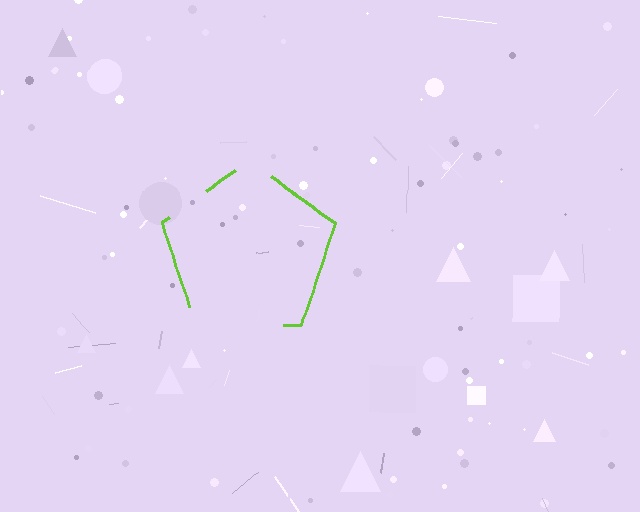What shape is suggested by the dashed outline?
The dashed outline suggests a pentagon.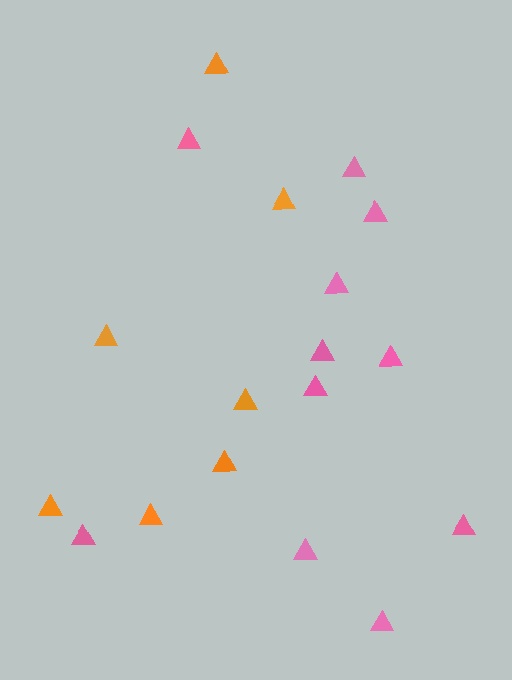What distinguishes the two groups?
There are 2 groups: one group of pink triangles (11) and one group of orange triangles (7).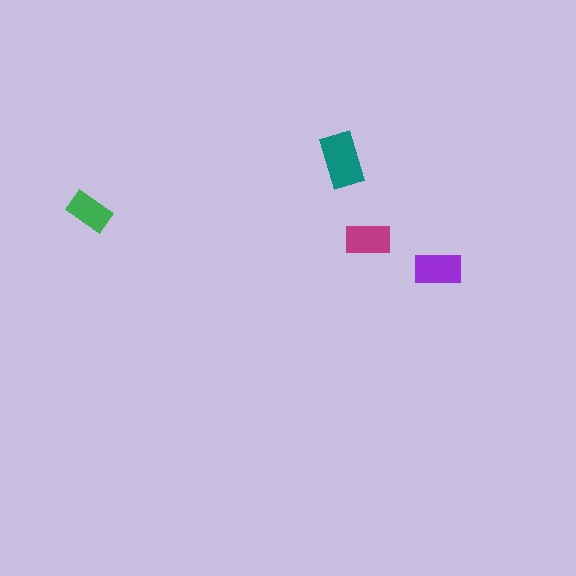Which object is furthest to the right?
The purple rectangle is rightmost.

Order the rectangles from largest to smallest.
the teal one, the purple one, the magenta one, the green one.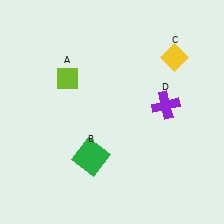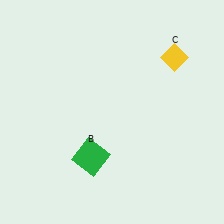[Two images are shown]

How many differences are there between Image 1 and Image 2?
There are 2 differences between the two images.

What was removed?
The purple cross (D), the lime diamond (A) were removed in Image 2.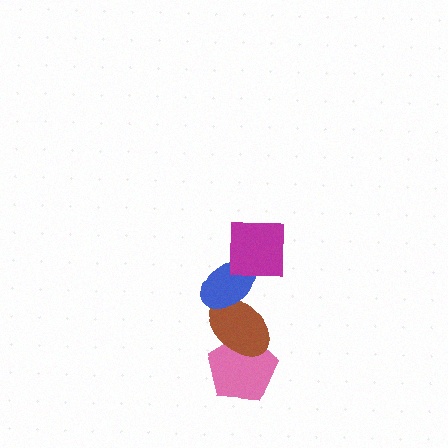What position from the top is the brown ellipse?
The brown ellipse is 3rd from the top.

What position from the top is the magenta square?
The magenta square is 1st from the top.